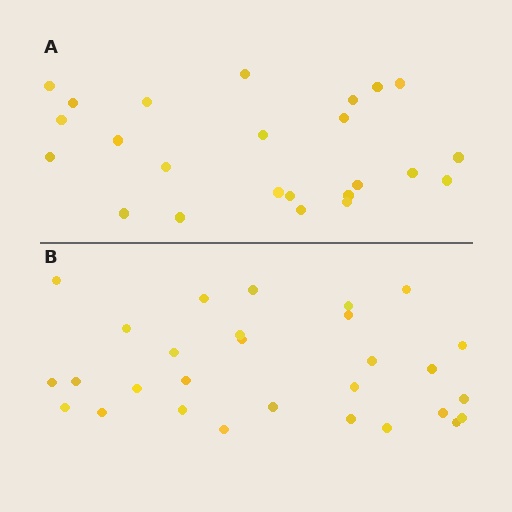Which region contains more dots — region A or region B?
Region B (the bottom region) has more dots.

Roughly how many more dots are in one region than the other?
Region B has about 5 more dots than region A.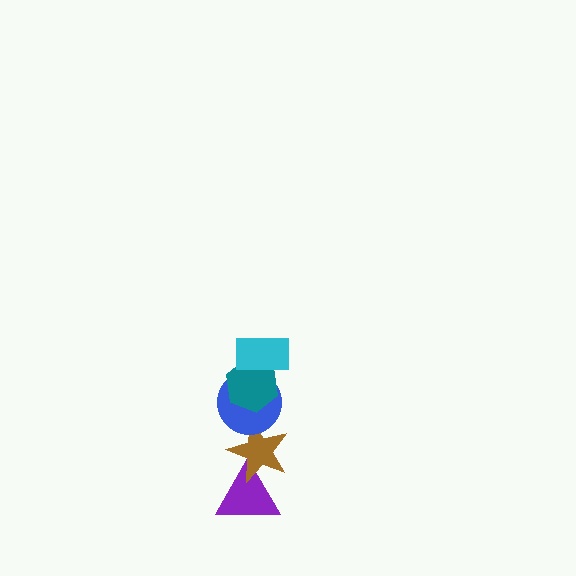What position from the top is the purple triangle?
The purple triangle is 5th from the top.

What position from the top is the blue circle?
The blue circle is 3rd from the top.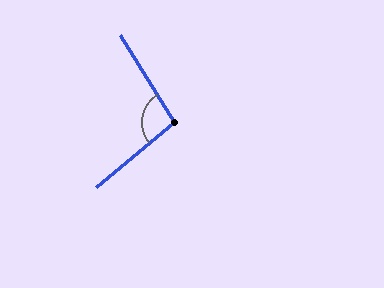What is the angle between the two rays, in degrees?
Approximately 98 degrees.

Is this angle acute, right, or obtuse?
It is obtuse.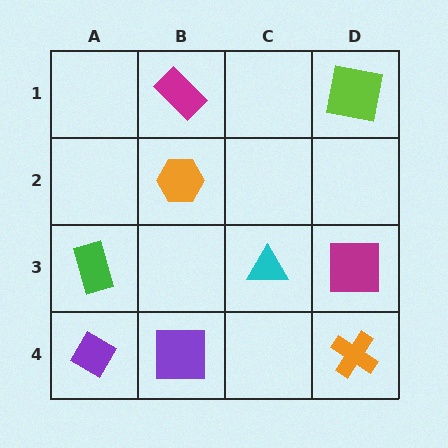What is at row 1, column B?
A magenta rectangle.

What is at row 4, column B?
A purple square.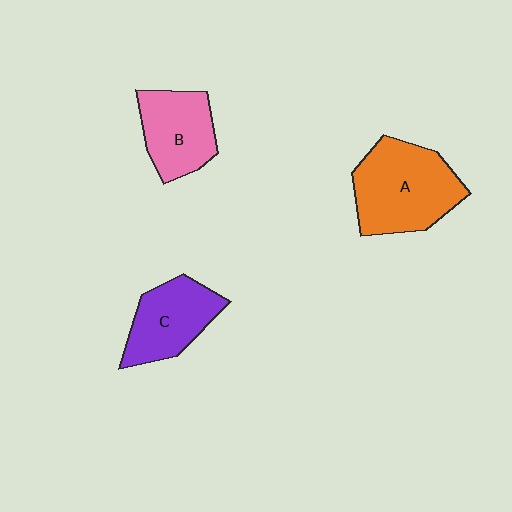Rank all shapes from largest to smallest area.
From largest to smallest: A (orange), C (purple), B (pink).